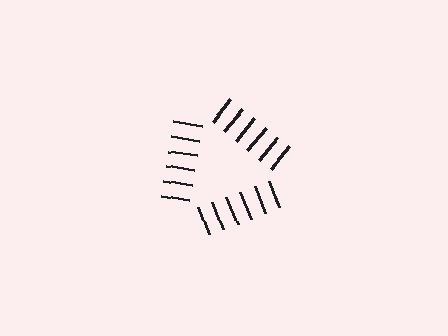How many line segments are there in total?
18 — 6 along each of the 3 edges.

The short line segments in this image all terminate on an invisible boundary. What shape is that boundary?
An illusory triangle — the line segments terminate on its edges but no continuous stroke is drawn.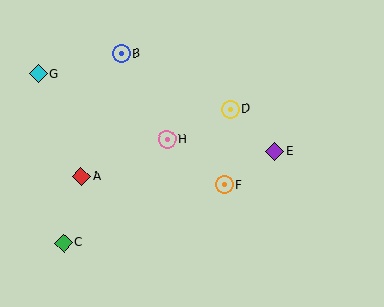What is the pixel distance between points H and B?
The distance between H and B is 97 pixels.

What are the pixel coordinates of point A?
Point A is at (81, 176).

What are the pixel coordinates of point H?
Point H is at (167, 139).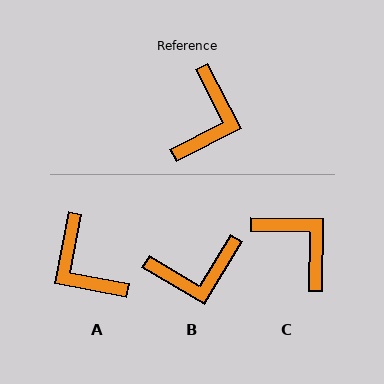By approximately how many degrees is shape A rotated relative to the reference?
Approximately 128 degrees clockwise.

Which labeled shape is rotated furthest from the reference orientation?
A, about 128 degrees away.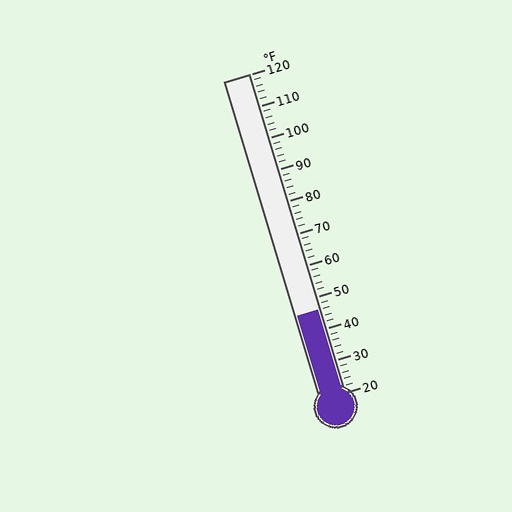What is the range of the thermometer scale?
The thermometer scale ranges from 20°F to 120°F.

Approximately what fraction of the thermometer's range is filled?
The thermometer is filled to approximately 25% of its range.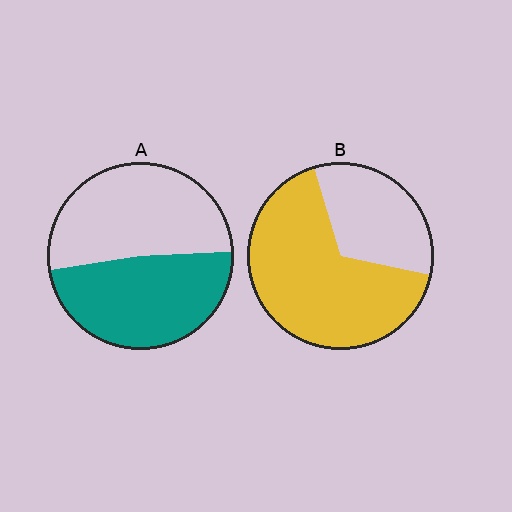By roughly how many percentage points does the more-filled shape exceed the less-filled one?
By roughly 20 percentage points (B over A).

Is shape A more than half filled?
Roughly half.